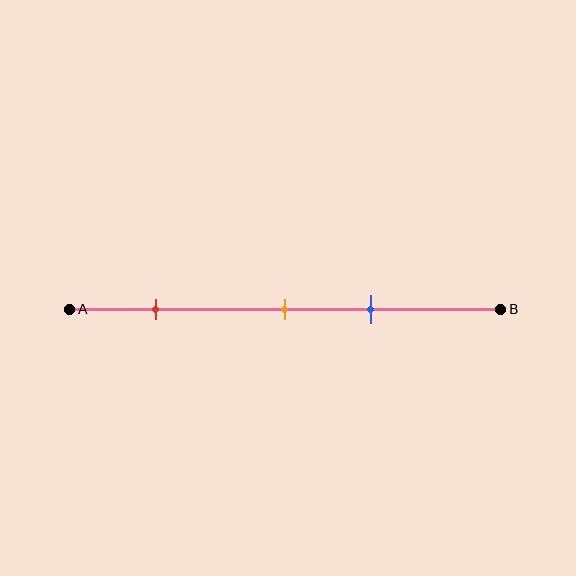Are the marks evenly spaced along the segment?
No, the marks are not evenly spaced.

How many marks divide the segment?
There are 3 marks dividing the segment.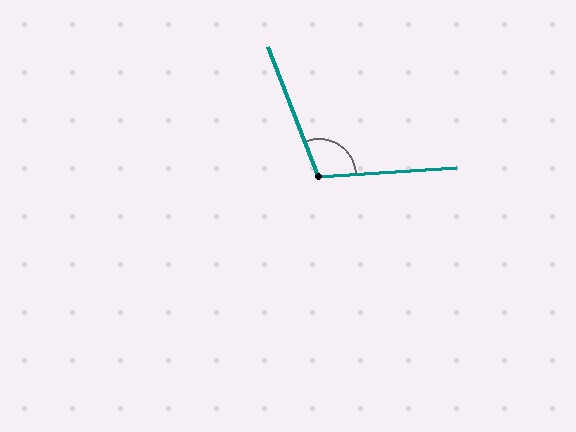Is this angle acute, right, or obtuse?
It is obtuse.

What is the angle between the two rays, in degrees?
Approximately 108 degrees.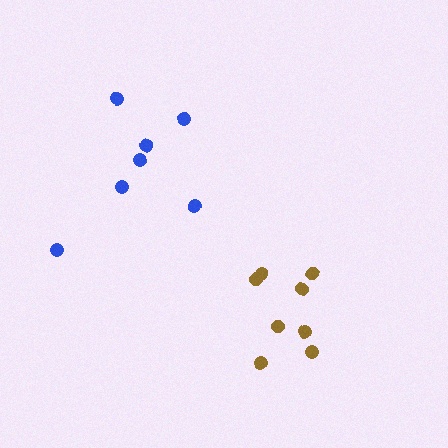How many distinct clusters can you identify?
There are 2 distinct clusters.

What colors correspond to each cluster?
The clusters are colored: brown, blue.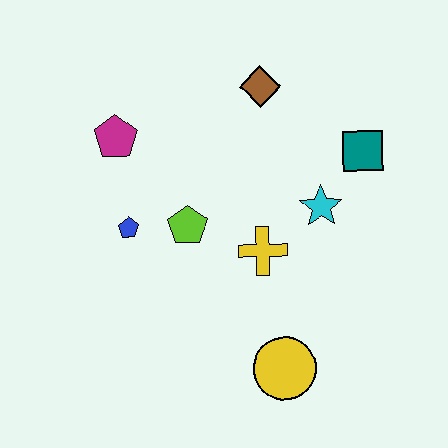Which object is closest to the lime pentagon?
The blue pentagon is closest to the lime pentagon.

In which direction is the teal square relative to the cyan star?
The teal square is above the cyan star.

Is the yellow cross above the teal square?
No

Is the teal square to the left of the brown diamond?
No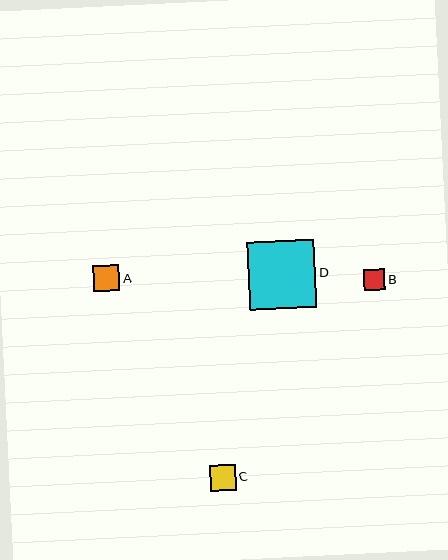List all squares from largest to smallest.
From largest to smallest: D, A, C, B.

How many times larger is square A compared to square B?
Square A is approximately 1.2 times the size of square B.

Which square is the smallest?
Square B is the smallest with a size of approximately 21 pixels.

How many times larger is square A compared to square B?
Square A is approximately 1.2 times the size of square B.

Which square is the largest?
Square D is the largest with a size of approximately 67 pixels.